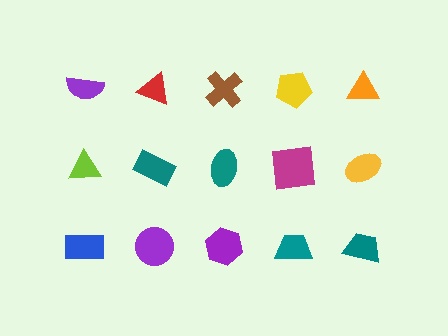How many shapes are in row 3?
5 shapes.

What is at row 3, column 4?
A teal trapezoid.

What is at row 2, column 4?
A magenta square.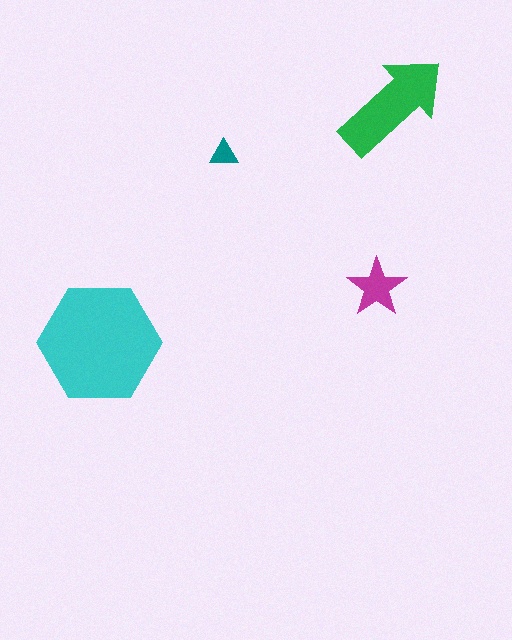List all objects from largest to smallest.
The cyan hexagon, the green arrow, the magenta star, the teal triangle.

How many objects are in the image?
There are 4 objects in the image.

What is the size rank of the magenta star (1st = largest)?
3rd.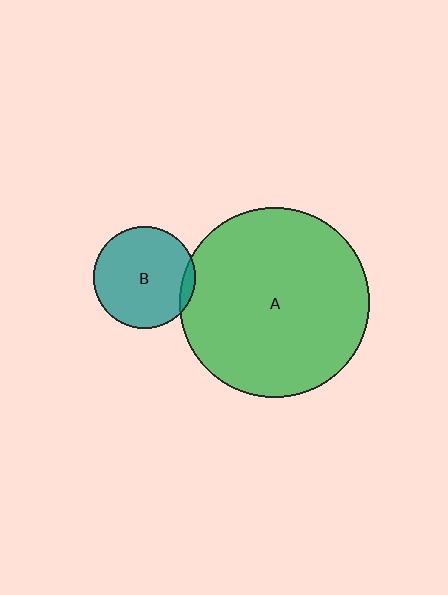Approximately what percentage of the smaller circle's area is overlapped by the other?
Approximately 5%.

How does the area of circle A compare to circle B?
Approximately 3.5 times.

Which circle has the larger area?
Circle A (green).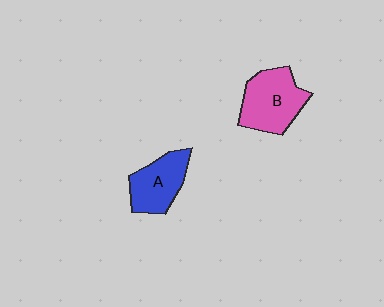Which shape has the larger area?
Shape B (pink).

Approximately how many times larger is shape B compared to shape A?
Approximately 1.2 times.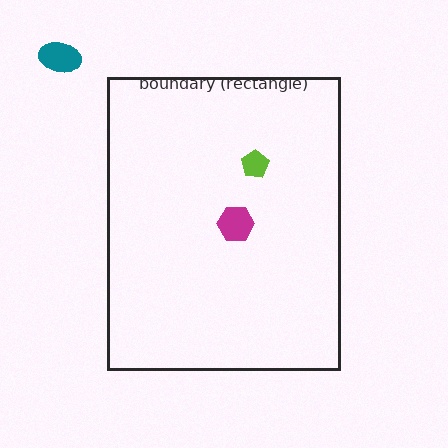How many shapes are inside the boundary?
2 inside, 1 outside.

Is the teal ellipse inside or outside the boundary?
Outside.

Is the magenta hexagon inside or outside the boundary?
Inside.